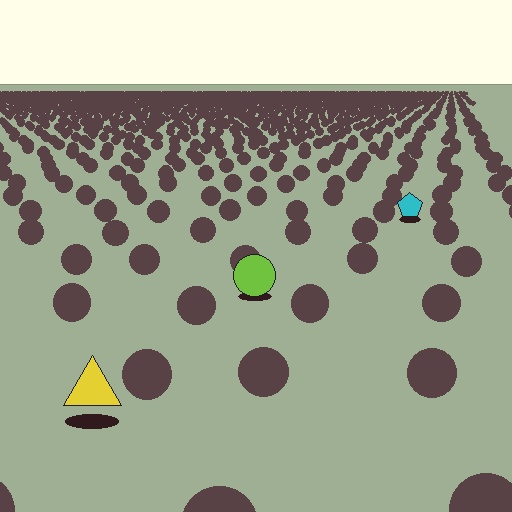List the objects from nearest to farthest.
From nearest to farthest: the yellow triangle, the lime circle, the cyan pentagon.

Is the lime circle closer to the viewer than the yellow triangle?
No. The yellow triangle is closer — you can tell from the texture gradient: the ground texture is coarser near it.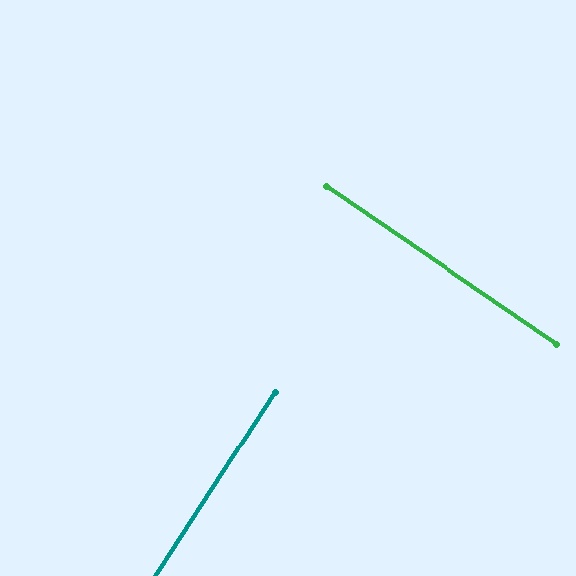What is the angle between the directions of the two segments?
Approximately 89 degrees.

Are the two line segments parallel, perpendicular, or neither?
Perpendicular — they meet at approximately 89°.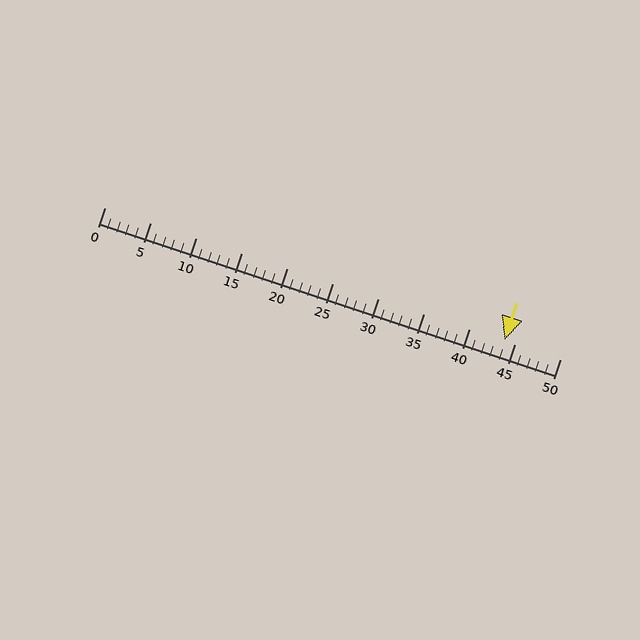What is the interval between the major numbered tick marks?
The major tick marks are spaced 5 units apart.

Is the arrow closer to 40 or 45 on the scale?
The arrow is closer to 45.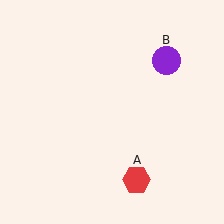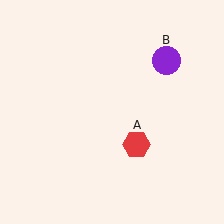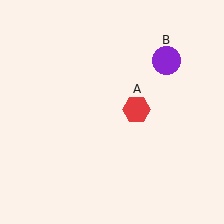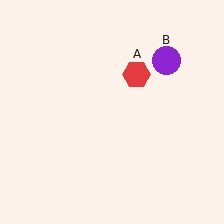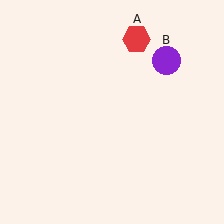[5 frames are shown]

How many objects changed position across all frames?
1 object changed position: red hexagon (object A).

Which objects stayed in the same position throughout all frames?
Purple circle (object B) remained stationary.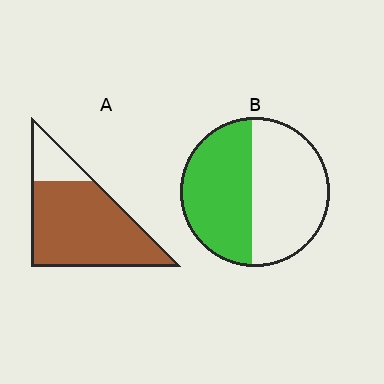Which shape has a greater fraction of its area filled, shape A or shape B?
Shape A.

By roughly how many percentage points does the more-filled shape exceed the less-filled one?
By roughly 35 percentage points (A over B).